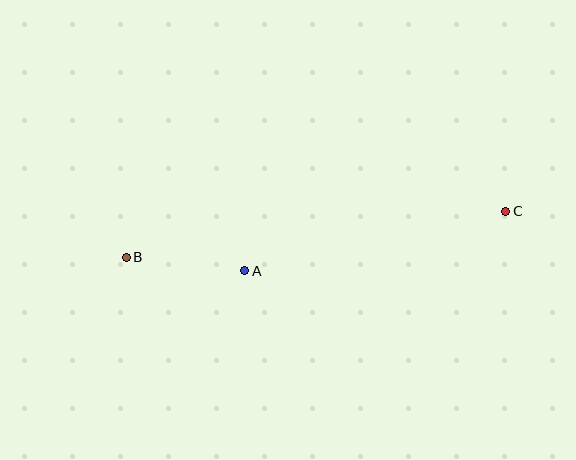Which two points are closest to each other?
Points A and B are closest to each other.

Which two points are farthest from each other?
Points B and C are farthest from each other.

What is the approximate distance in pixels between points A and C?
The distance between A and C is approximately 268 pixels.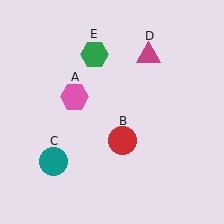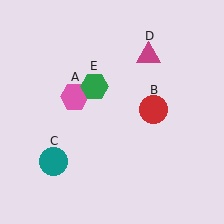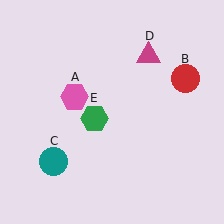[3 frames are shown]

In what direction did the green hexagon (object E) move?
The green hexagon (object E) moved down.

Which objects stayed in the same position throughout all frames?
Pink hexagon (object A) and teal circle (object C) and magenta triangle (object D) remained stationary.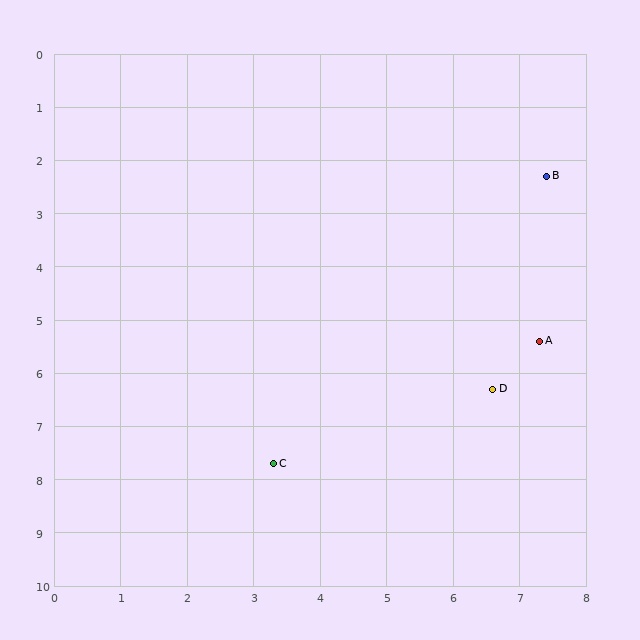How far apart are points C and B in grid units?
Points C and B are about 6.8 grid units apart.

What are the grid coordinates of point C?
Point C is at approximately (3.3, 7.7).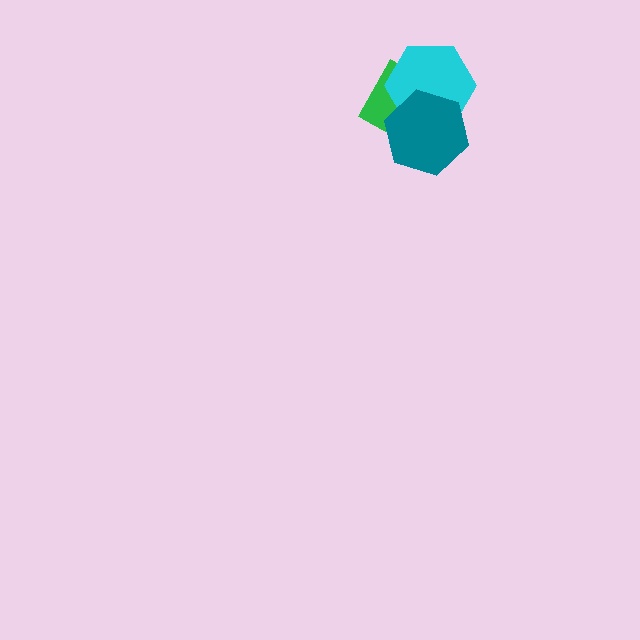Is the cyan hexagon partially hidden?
Yes, it is partially covered by another shape.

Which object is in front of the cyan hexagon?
The teal hexagon is in front of the cyan hexagon.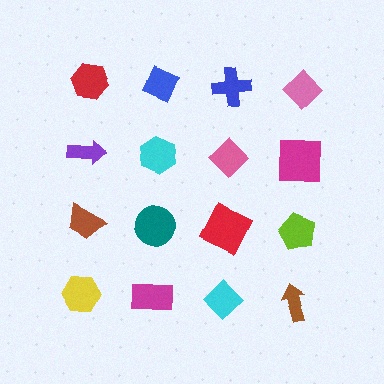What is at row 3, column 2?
A teal circle.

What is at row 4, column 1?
A yellow hexagon.